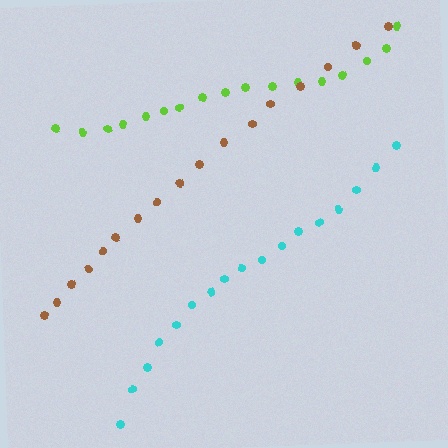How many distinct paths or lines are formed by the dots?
There are 3 distinct paths.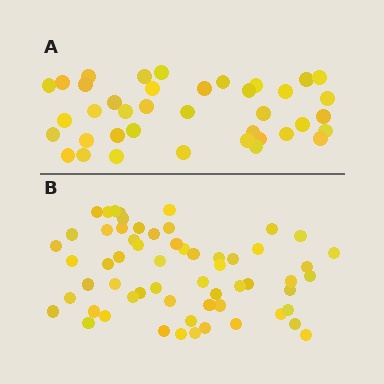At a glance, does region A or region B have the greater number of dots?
Region B (the bottom region) has more dots.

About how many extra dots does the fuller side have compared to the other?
Region B has approximately 20 more dots than region A.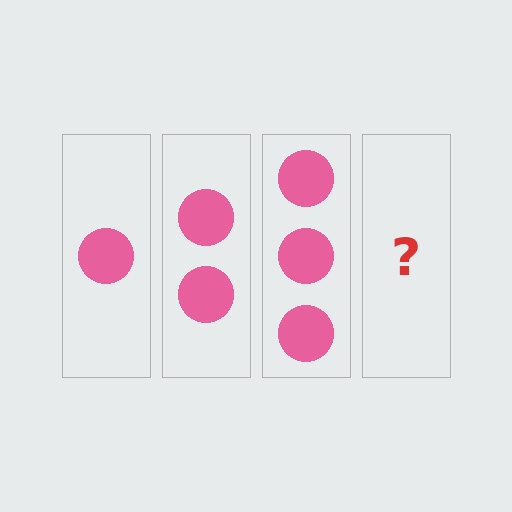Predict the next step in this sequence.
The next step is 4 circles.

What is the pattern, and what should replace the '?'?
The pattern is that each step adds one more circle. The '?' should be 4 circles.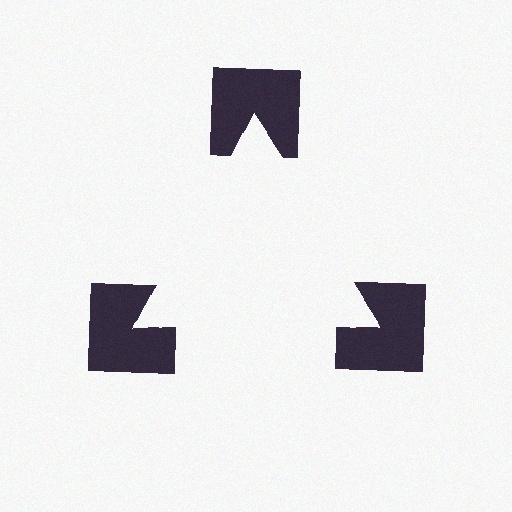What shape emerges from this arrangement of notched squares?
An illusory triangle — its edges are inferred from the aligned wedge cuts in the notched squares, not physically drawn.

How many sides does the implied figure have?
3 sides.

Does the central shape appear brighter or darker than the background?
It typically appears slightly brighter than the background, even though no actual brightness change is drawn.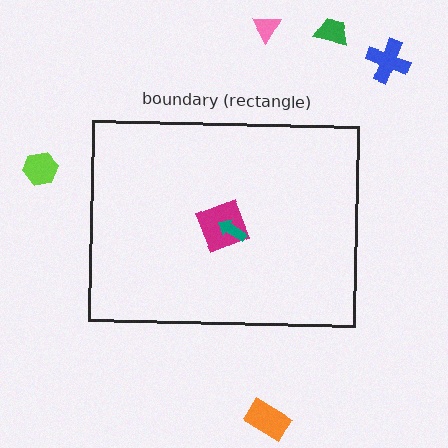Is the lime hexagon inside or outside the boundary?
Outside.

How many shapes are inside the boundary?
2 inside, 5 outside.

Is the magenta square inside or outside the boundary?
Inside.